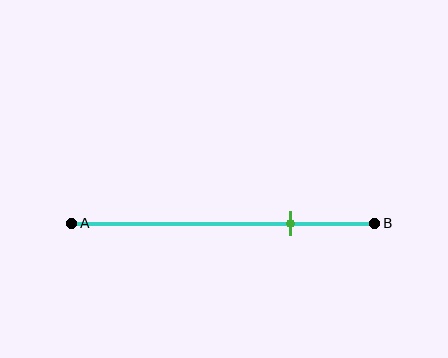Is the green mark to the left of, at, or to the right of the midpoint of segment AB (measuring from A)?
The green mark is to the right of the midpoint of segment AB.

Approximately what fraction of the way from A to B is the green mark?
The green mark is approximately 70% of the way from A to B.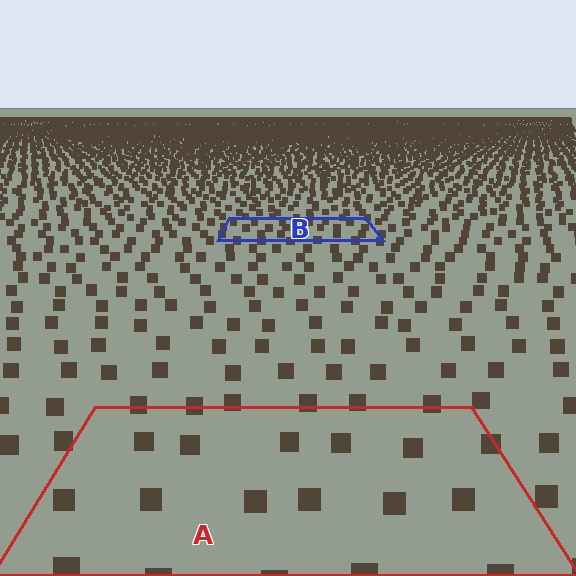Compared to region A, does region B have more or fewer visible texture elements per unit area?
Region B has more texture elements per unit area — they are packed more densely because it is farther away.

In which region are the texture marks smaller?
The texture marks are smaller in region B, because it is farther away.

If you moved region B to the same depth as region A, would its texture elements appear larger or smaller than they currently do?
They would appear larger. At a closer depth, the same texture elements are projected at a bigger on-screen size.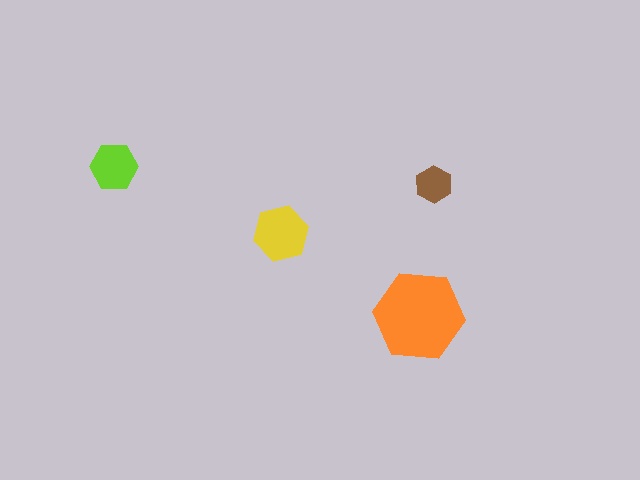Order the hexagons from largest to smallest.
the orange one, the yellow one, the lime one, the brown one.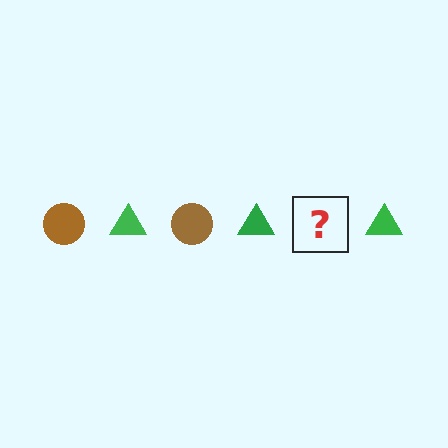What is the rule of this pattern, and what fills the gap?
The rule is that the pattern alternates between brown circle and green triangle. The gap should be filled with a brown circle.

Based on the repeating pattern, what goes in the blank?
The blank should be a brown circle.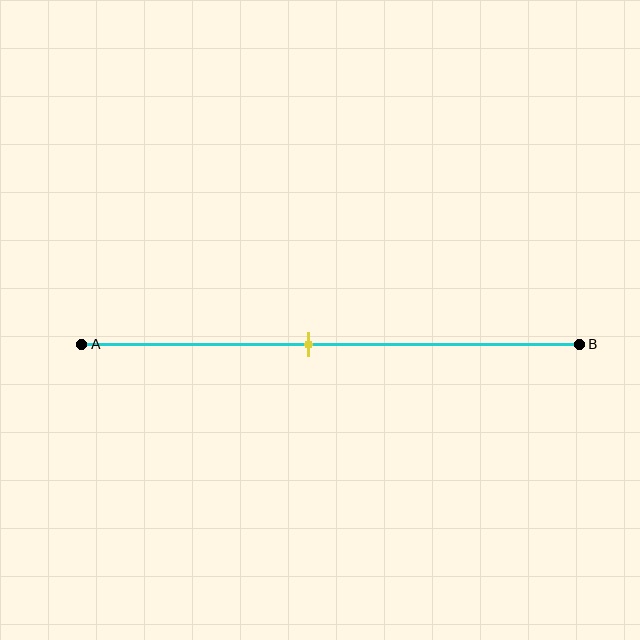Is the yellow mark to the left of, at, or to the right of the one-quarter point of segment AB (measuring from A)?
The yellow mark is to the right of the one-quarter point of segment AB.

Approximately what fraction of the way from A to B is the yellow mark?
The yellow mark is approximately 45% of the way from A to B.